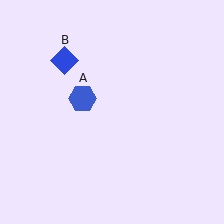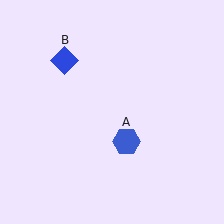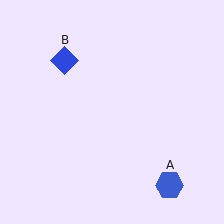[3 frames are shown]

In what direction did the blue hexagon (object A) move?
The blue hexagon (object A) moved down and to the right.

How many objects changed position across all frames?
1 object changed position: blue hexagon (object A).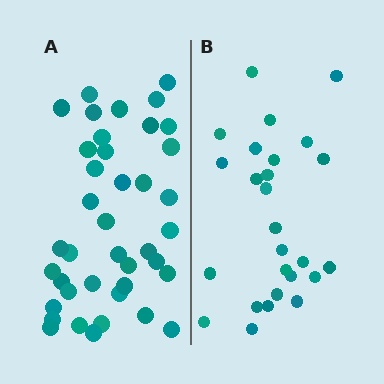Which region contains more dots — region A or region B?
Region A (the left region) has more dots.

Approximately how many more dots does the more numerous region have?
Region A has approximately 15 more dots than region B.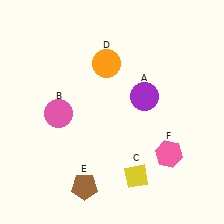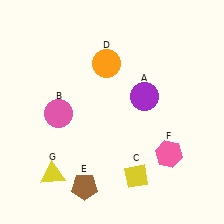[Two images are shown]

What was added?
A yellow triangle (G) was added in Image 2.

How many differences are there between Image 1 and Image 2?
There is 1 difference between the two images.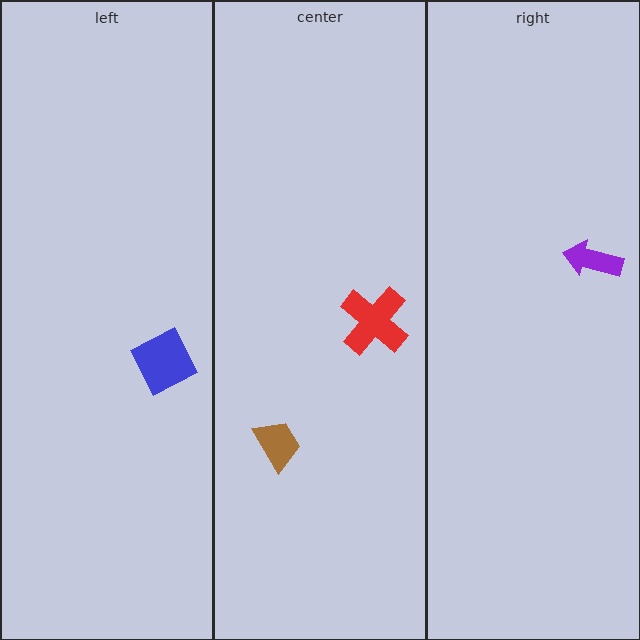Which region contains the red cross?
The center region.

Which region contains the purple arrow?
The right region.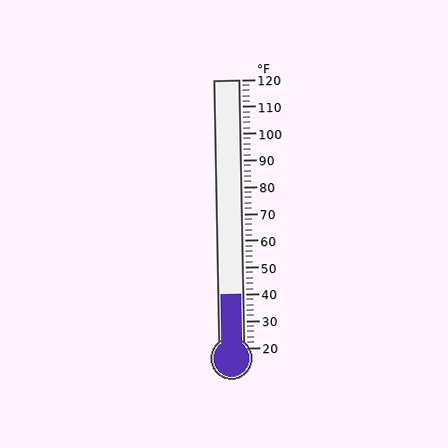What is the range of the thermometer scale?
The thermometer scale ranges from 20°F to 120°F.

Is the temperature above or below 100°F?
The temperature is below 100°F.